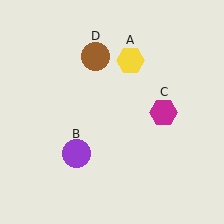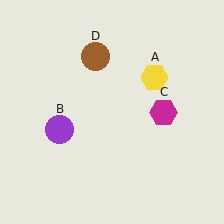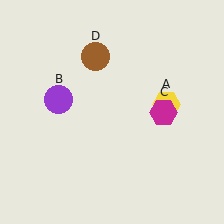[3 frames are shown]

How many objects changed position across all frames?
2 objects changed position: yellow hexagon (object A), purple circle (object B).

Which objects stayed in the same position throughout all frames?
Magenta hexagon (object C) and brown circle (object D) remained stationary.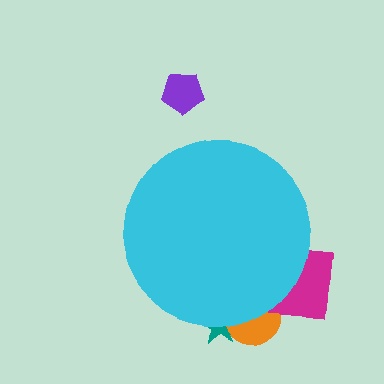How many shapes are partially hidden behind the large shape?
3 shapes are partially hidden.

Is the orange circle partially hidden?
Yes, the orange circle is partially hidden behind the cyan circle.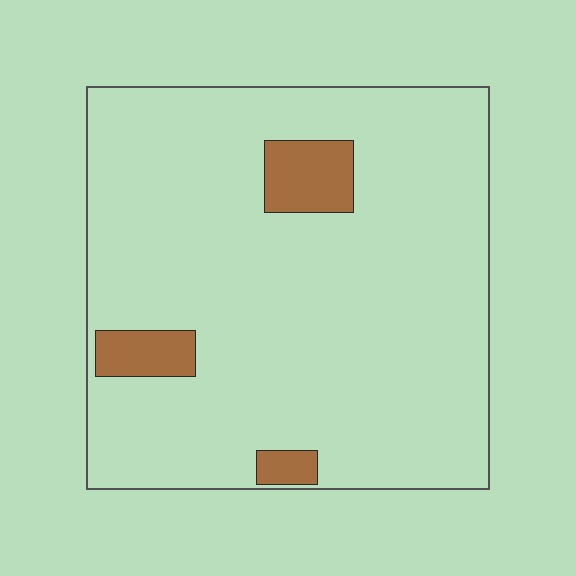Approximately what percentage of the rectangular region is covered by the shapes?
Approximately 10%.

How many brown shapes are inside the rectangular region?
3.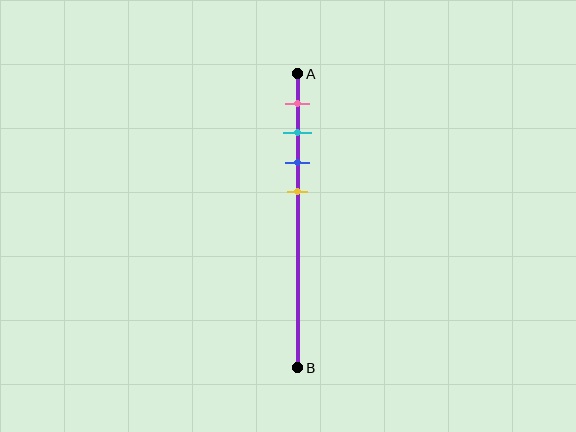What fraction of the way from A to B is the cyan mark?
The cyan mark is approximately 20% (0.2) of the way from A to B.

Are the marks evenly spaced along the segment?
Yes, the marks are approximately evenly spaced.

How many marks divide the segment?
There are 4 marks dividing the segment.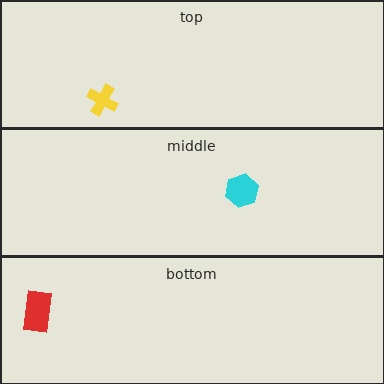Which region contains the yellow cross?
The top region.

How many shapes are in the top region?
1.